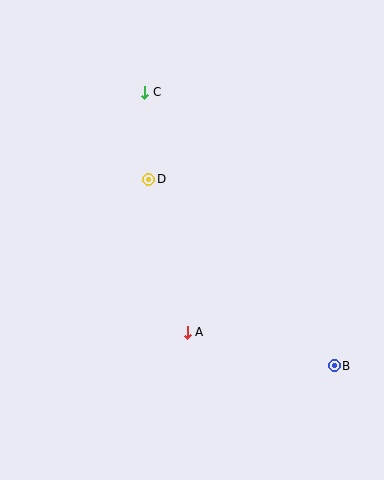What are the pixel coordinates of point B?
Point B is at (334, 366).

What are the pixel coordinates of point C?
Point C is at (145, 92).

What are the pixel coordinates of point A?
Point A is at (187, 332).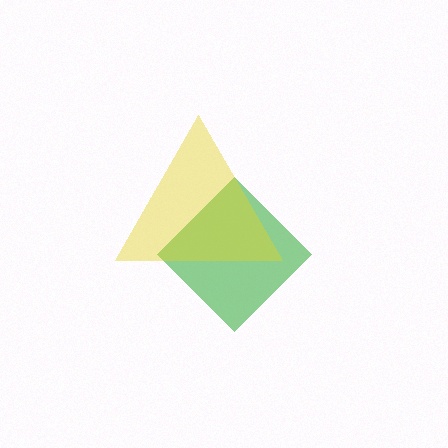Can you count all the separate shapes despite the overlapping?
Yes, there are 2 separate shapes.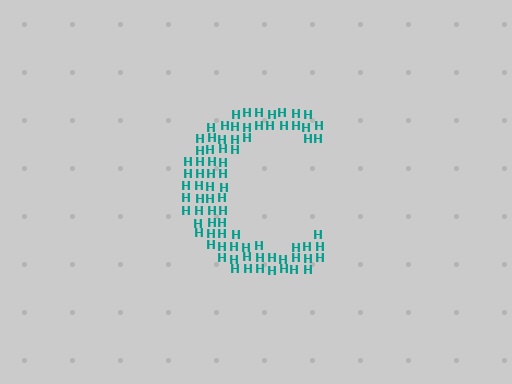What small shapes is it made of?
It is made of small letter H's.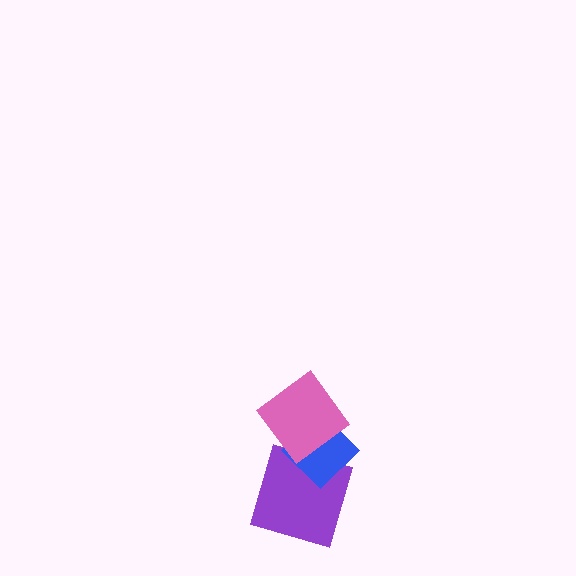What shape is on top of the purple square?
The blue diamond is on top of the purple square.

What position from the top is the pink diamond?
The pink diamond is 1st from the top.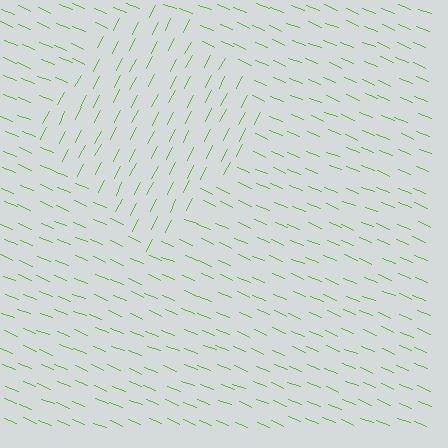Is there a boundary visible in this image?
Yes, there is a texture boundary formed by a change in line orientation.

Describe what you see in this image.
The image is filled with small lime line segments. A diamond region in the image has lines oriented differently from the surrounding lines, creating a visible texture boundary.